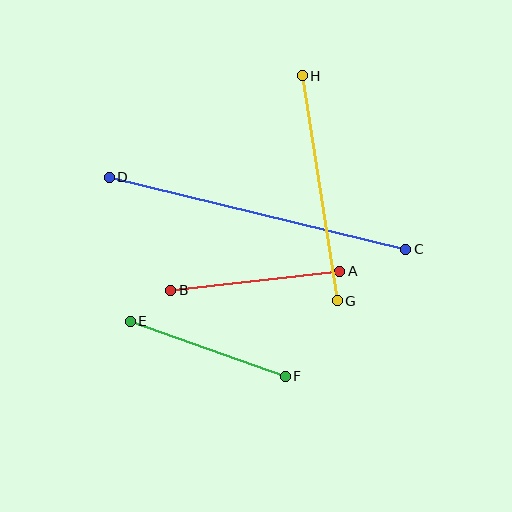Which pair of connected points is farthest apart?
Points C and D are farthest apart.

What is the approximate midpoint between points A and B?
The midpoint is at approximately (255, 281) pixels.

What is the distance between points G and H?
The distance is approximately 228 pixels.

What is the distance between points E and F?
The distance is approximately 164 pixels.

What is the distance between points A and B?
The distance is approximately 170 pixels.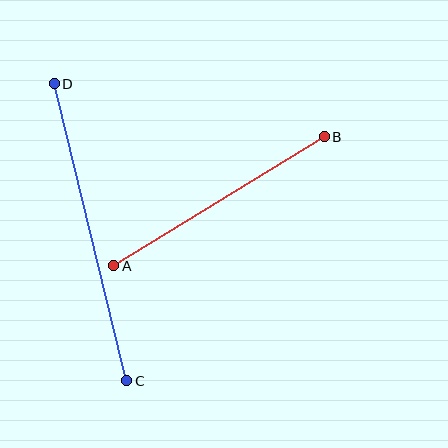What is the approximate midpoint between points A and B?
The midpoint is at approximately (219, 201) pixels.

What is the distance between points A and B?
The distance is approximately 247 pixels.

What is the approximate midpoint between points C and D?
The midpoint is at approximately (91, 232) pixels.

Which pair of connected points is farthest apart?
Points C and D are farthest apart.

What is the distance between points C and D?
The distance is approximately 305 pixels.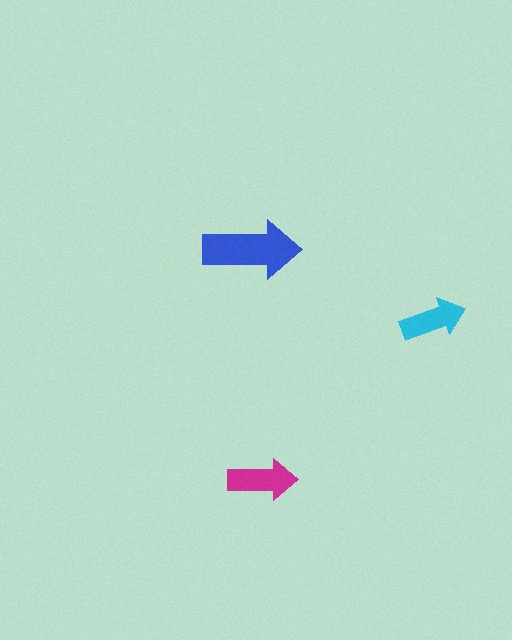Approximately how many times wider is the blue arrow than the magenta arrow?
About 1.5 times wider.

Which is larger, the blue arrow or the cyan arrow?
The blue one.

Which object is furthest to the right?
The cyan arrow is rightmost.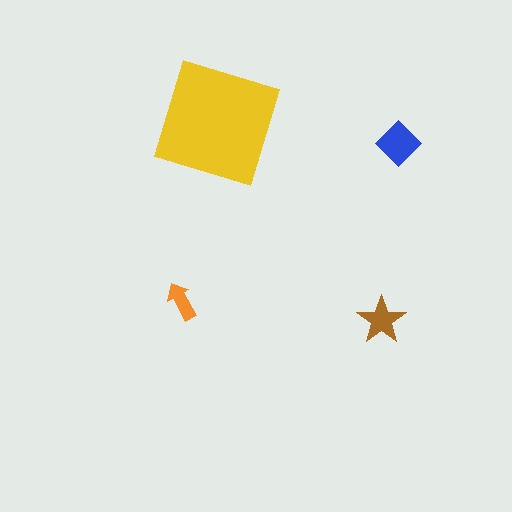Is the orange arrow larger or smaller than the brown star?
Smaller.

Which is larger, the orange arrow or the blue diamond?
The blue diamond.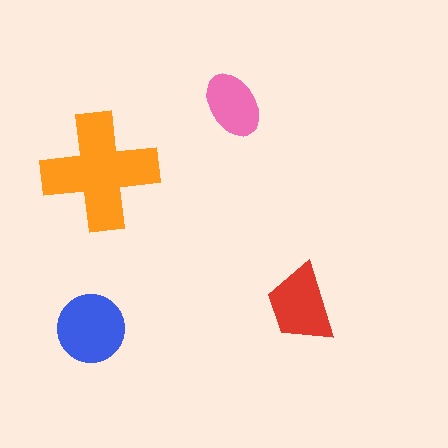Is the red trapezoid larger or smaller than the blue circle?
Smaller.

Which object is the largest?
The orange cross.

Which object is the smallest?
The pink ellipse.